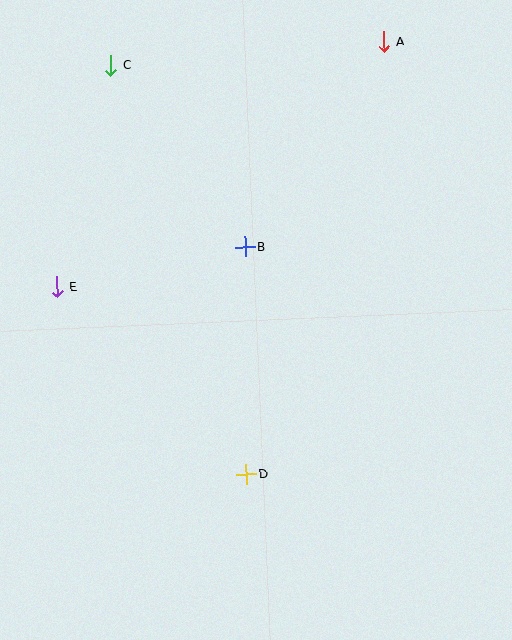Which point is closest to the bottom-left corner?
Point D is closest to the bottom-left corner.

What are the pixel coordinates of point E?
Point E is at (57, 287).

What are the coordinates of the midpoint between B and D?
The midpoint between B and D is at (246, 361).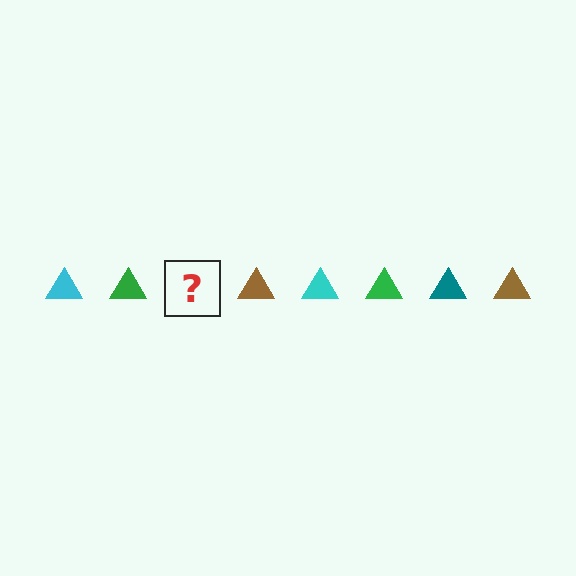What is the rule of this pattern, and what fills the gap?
The rule is that the pattern cycles through cyan, green, teal, brown triangles. The gap should be filled with a teal triangle.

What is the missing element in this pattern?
The missing element is a teal triangle.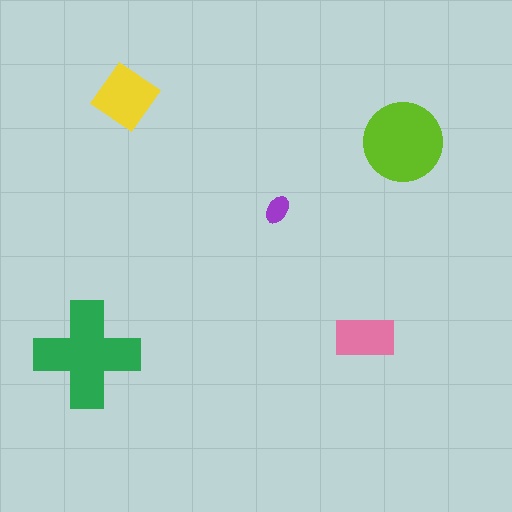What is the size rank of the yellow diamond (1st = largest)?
3rd.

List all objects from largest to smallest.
The green cross, the lime circle, the yellow diamond, the pink rectangle, the purple ellipse.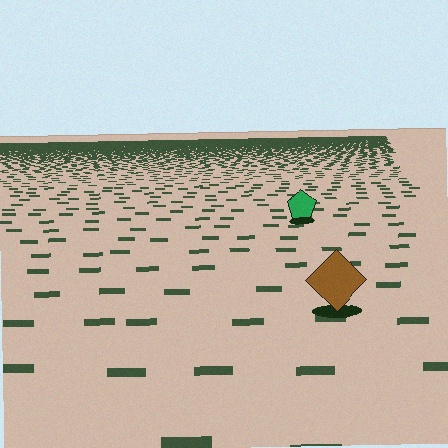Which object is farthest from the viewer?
The green pentagon is farthest from the viewer. It appears smaller and the ground texture around it is denser.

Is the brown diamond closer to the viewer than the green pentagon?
Yes. The brown diamond is closer — you can tell from the texture gradient: the ground texture is coarser near it.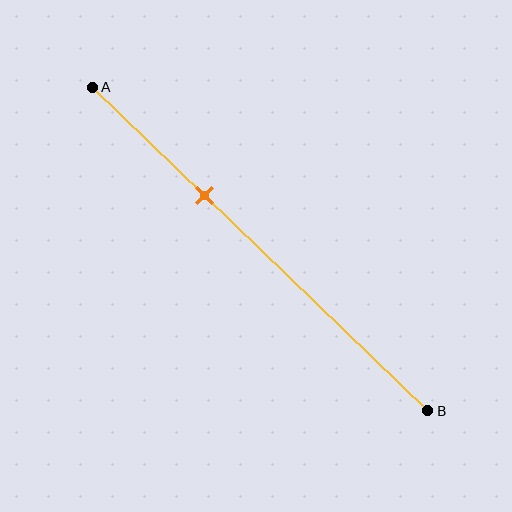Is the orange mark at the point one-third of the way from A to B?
Yes, the mark is approximately at the one-third point.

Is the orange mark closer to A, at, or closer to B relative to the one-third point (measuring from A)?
The orange mark is approximately at the one-third point of segment AB.